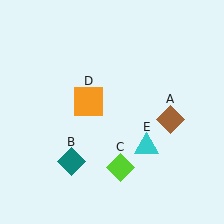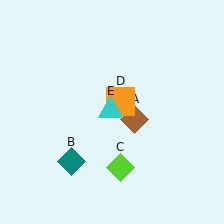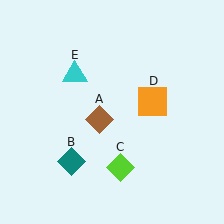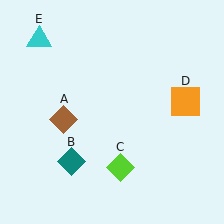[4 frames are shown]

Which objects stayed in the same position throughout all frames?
Teal diamond (object B) and lime diamond (object C) remained stationary.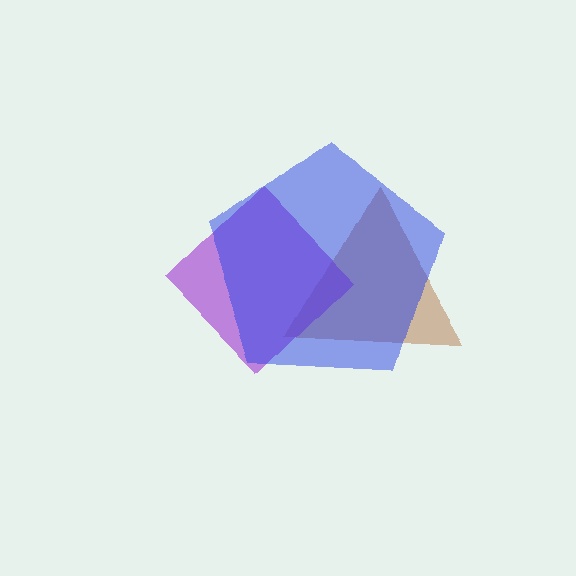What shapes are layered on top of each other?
The layered shapes are: a brown triangle, a purple diamond, a blue pentagon.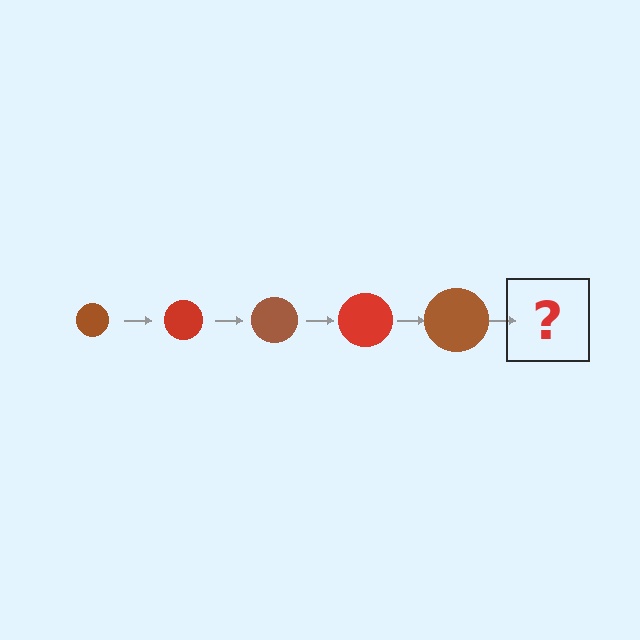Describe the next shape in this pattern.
It should be a red circle, larger than the previous one.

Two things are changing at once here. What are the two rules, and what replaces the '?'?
The two rules are that the circle grows larger each step and the color cycles through brown and red. The '?' should be a red circle, larger than the previous one.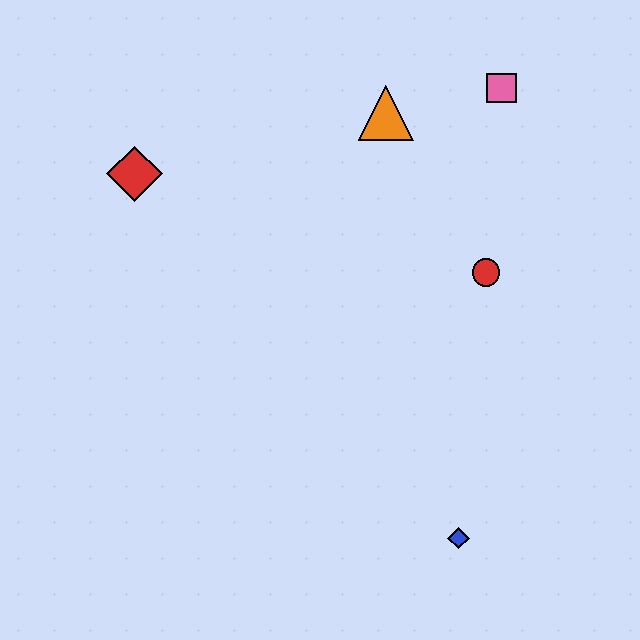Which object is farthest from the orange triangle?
The blue diamond is farthest from the orange triangle.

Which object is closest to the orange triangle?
The pink square is closest to the orange triangle.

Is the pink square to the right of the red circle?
Yes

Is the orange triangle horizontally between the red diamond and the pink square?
Yes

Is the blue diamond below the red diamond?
Yes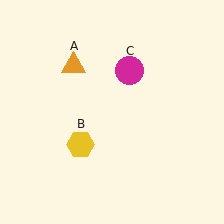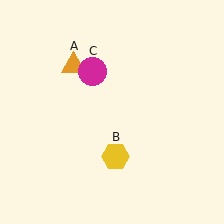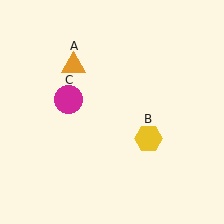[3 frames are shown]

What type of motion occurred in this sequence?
The yellow hexagon (object B), magenta circle (object C) rotated counterclockwise around the center of the scene.